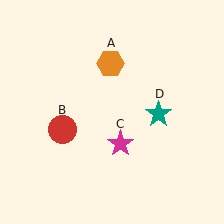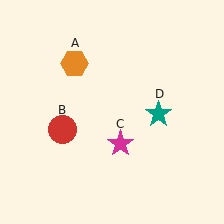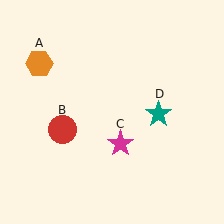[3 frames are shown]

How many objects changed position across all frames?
1 object changed position: orange hexagon (object A).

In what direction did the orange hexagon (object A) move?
The orange hexagon (object A) moved left.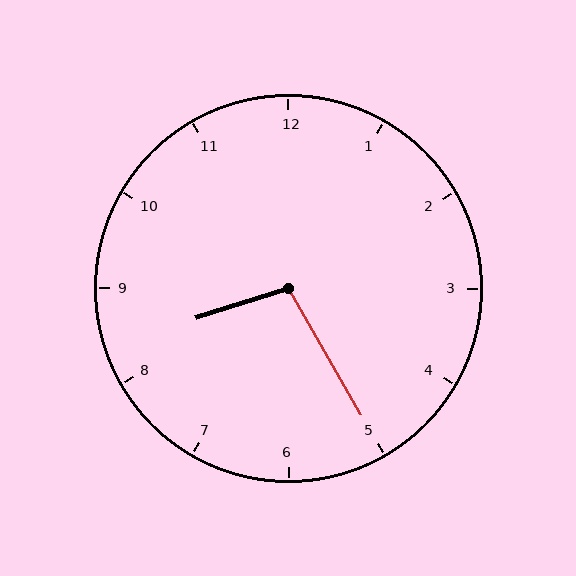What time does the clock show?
8:25.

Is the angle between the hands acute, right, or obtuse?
It is obtuse.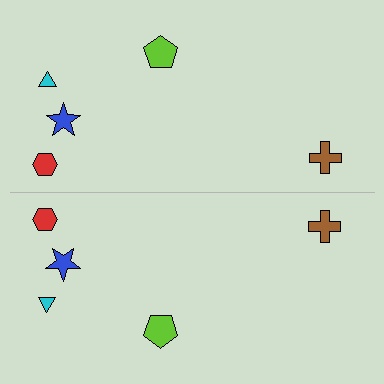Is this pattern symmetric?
Yes, this pattern has bilateral (reflection) symmetry.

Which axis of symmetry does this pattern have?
The pattern has a horizontal axis of symmetry running through the center of the image.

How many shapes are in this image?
There are 10 shapes in this image.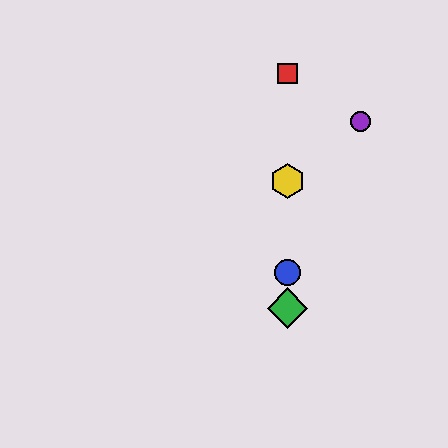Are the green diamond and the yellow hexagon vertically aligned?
Yes, both are at x≈287.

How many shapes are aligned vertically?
4 shapes (the red square, the blue circle, the green diamond, the yellow hexagon) are aligned vertically.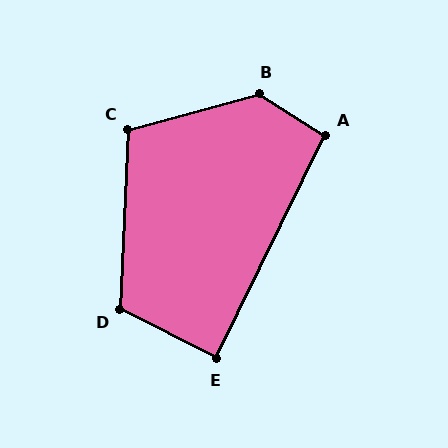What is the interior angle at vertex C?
Approximately 108 degrees (obtuse).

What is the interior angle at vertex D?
Approximately 114 degrees (obtuse).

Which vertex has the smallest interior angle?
E, at approximately 89 degrees.